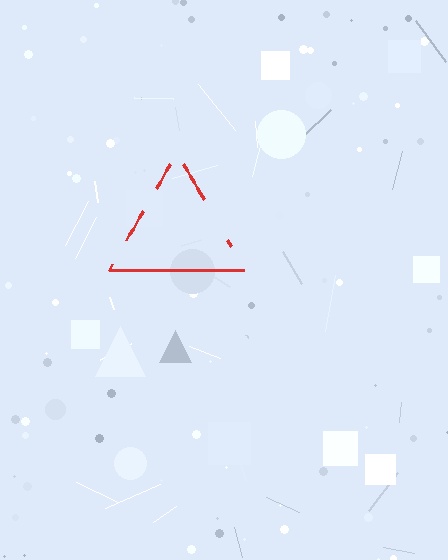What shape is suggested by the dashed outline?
The dashed outline suggests a triangle.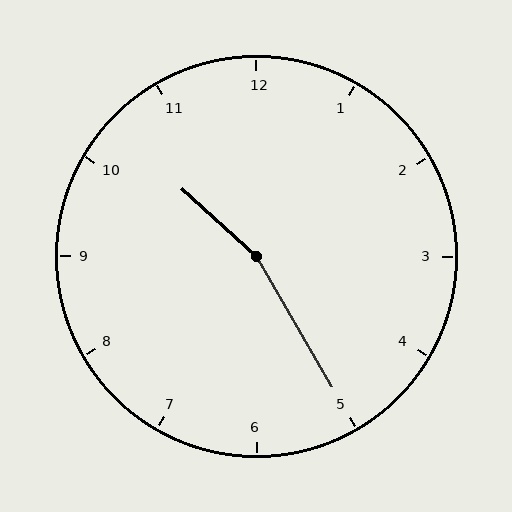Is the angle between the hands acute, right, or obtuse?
It is obtuse.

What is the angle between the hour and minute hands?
Approximately 162 degrees.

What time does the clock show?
10:25.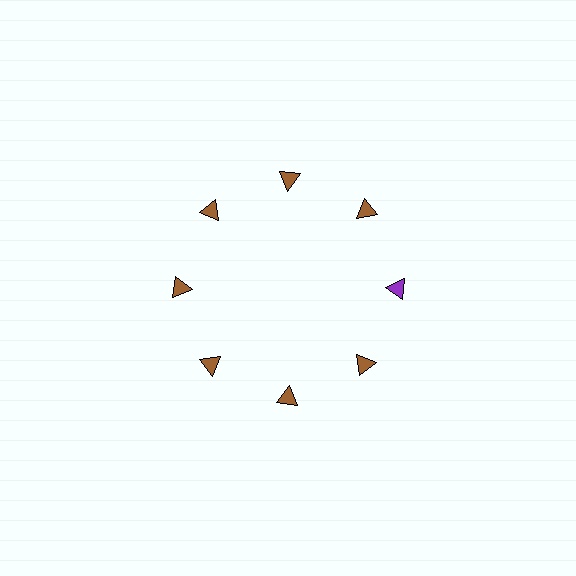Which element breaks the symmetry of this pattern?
The purple triangle at roughly the 3 o'clock position breaks the symmetry. All other shapes are brown triangles.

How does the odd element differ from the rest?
It has a different color: purple instead of brown.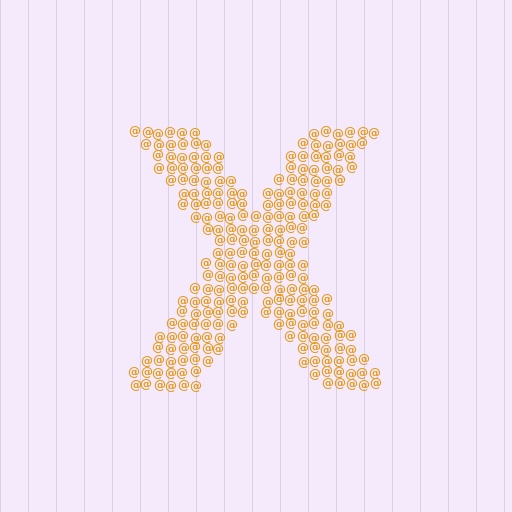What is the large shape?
The large shape is the letter X.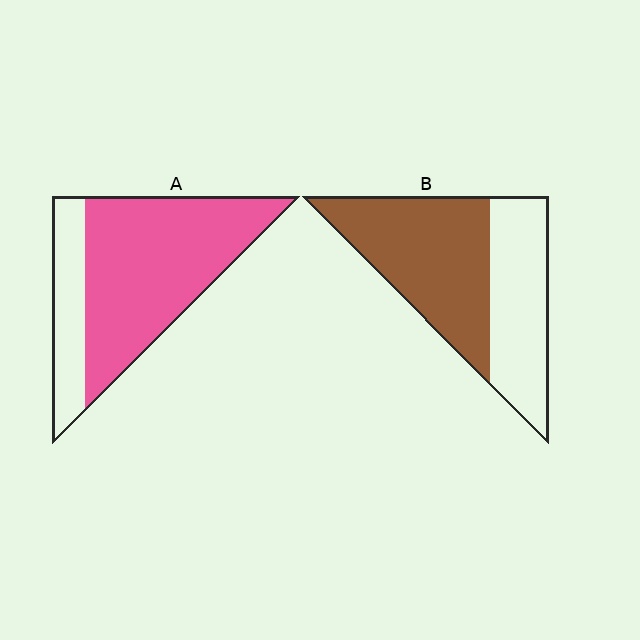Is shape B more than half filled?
Yes.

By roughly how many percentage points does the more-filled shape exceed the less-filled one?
By roughly 15 percentage points (A over B).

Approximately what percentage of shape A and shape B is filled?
A is approximately 75% and B is approximately 60%.